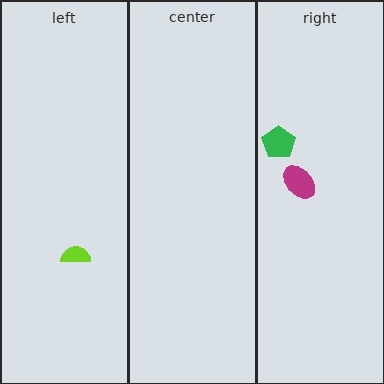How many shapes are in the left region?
1.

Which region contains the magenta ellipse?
The right region.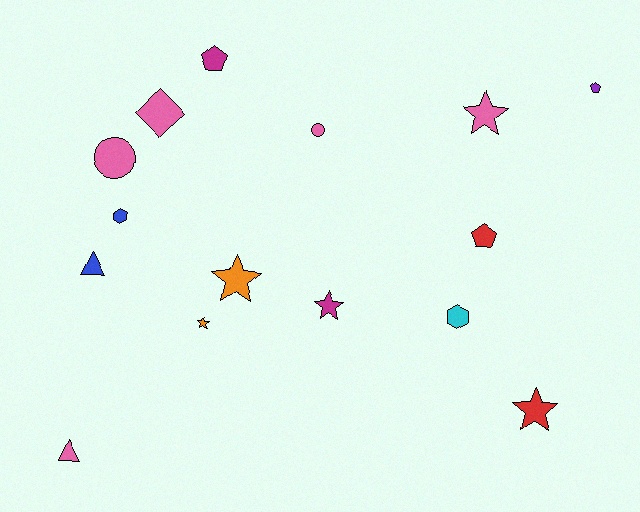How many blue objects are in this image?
There are 2 blue objects.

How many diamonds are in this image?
There is 1 diamond.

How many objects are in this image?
There are 15 objects.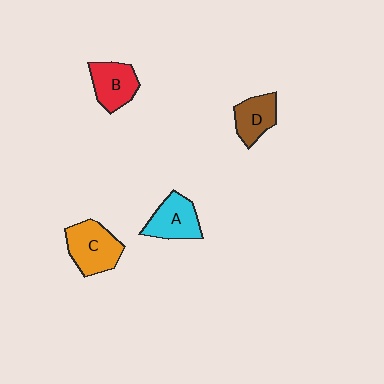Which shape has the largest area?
Shape C (orange).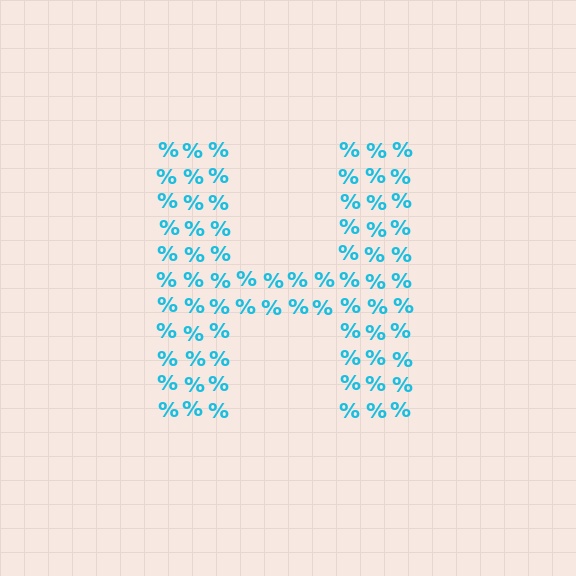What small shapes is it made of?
It is made of small percent signs.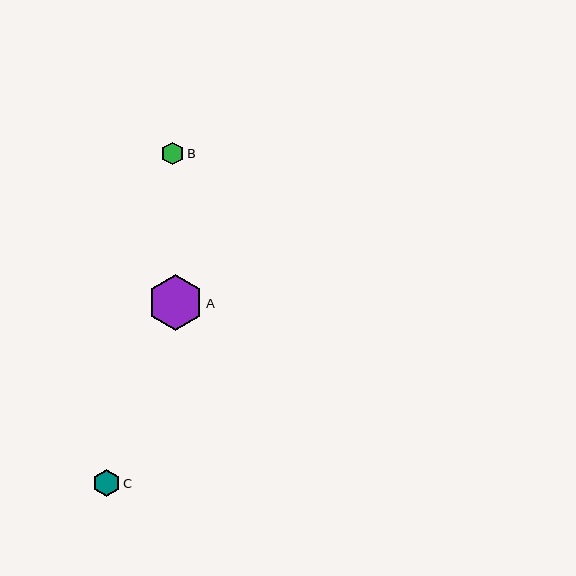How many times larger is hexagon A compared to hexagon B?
Hexagon A is approximately 2.4 times the size of hexagon B.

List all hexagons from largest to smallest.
From largest to smallest: A, C, B.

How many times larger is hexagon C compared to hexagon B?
Hexagon C is approximately 1.2 times the size of hexagon B.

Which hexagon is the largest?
Hexagon A is the largest with a size of approximately 56 pixels.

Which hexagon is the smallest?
Hexagon B is the smallest with a size of approximately 23 pixels.